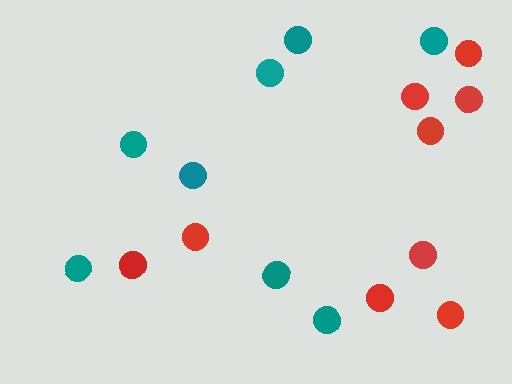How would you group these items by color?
There are 2 groups: one group of teal circles (8) and one group of red circles (9).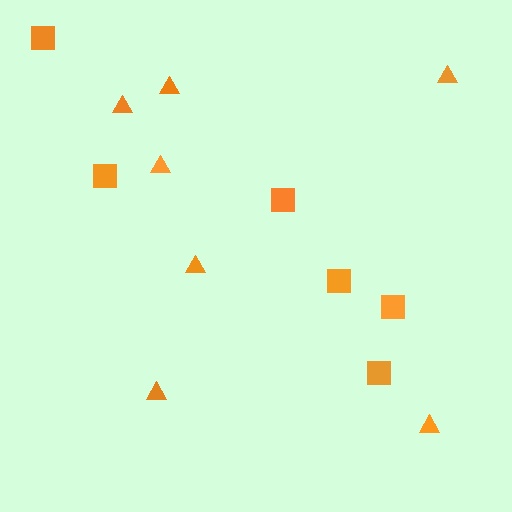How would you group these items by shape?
There are 2 groups: one group of triangles (7) and one group of squares (6).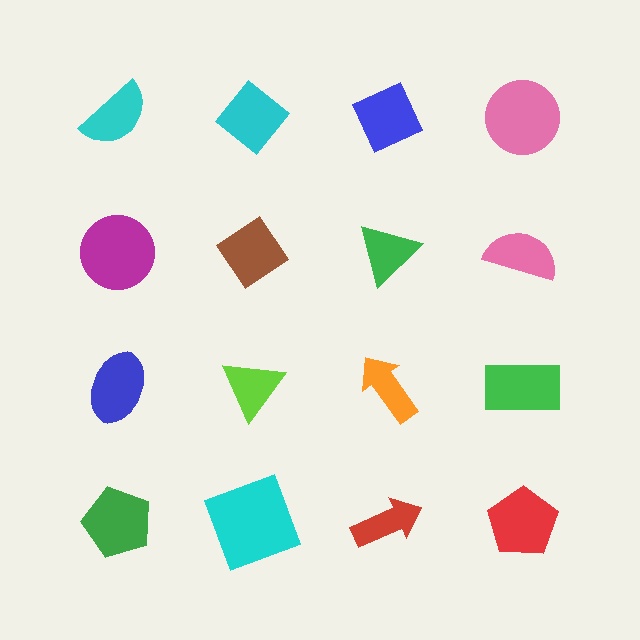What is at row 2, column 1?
A magenta circle.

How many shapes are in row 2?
4 shapes.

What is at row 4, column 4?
A red pentagon.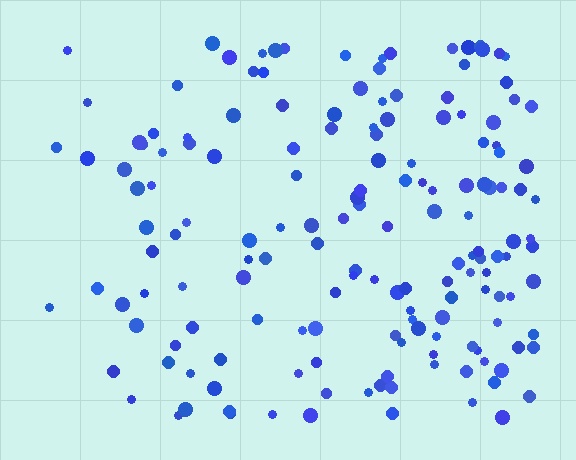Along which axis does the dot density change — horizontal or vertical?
Horizontal.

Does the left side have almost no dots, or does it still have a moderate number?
Still a moderate number, just noticeably fewer than the right.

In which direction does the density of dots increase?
From left to right, with the right side densest.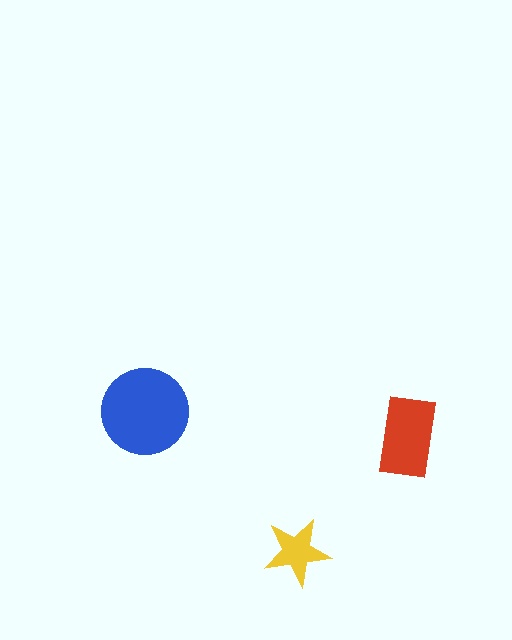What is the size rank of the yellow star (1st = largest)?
3rd.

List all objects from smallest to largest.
The yellow star, the red rectangle, the blue circle.